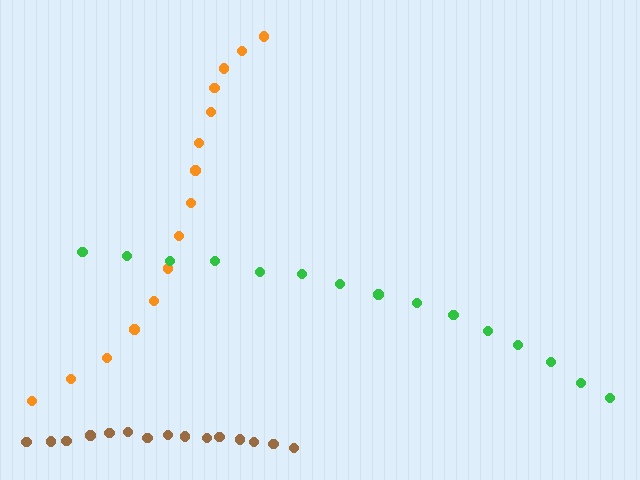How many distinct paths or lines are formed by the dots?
There are 3 distinct paths.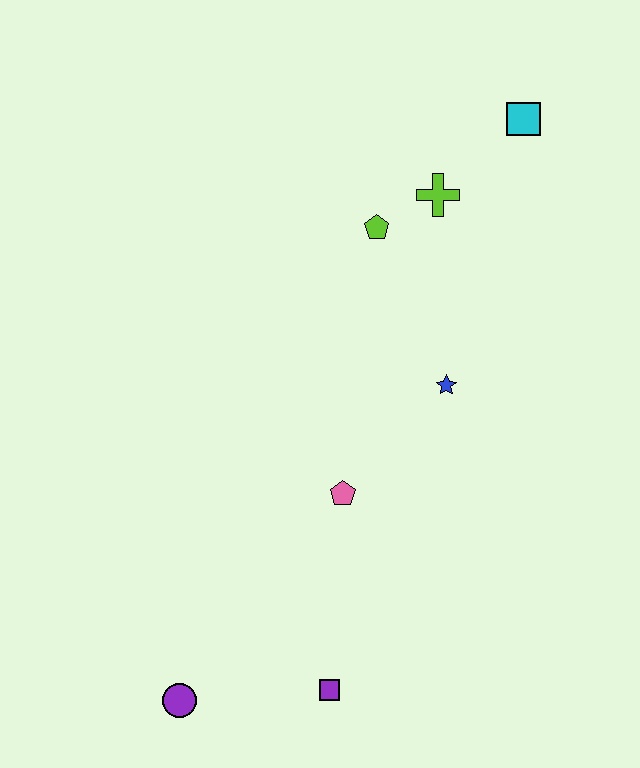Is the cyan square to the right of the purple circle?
Yes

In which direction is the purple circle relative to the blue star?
The purple circle is below the blue star.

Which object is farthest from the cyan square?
The purple circle is farthest from the cyan square.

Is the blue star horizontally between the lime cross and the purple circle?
No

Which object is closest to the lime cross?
The lime pentagon is closest to the lime cross.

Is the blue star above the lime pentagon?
No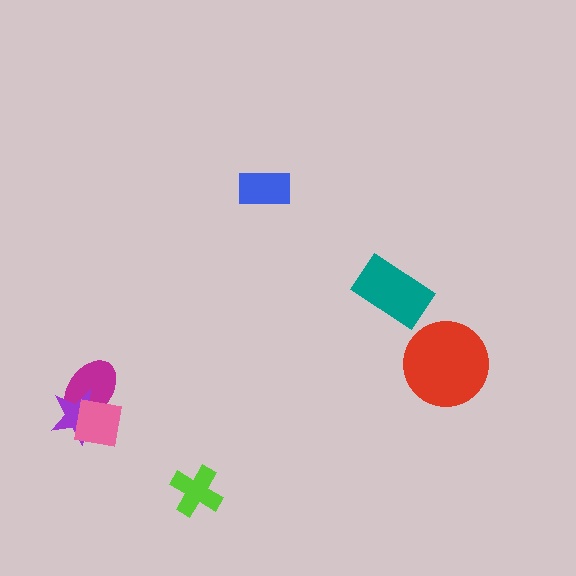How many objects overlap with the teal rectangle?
0 objects overlap with the teal rectangle.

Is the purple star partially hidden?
Yes, it is partially covered by another shape.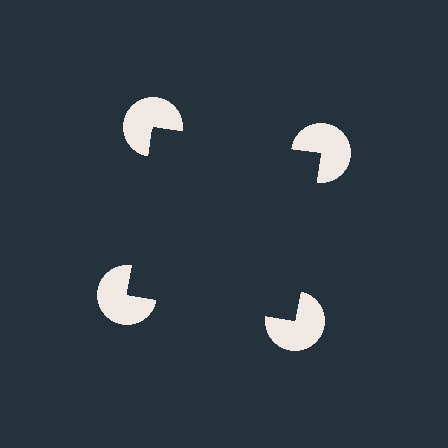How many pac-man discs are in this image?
There are 4 — one at each vertex of the illusory square.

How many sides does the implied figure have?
4 sides.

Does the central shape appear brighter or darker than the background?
It typically appears slightly darker than the background, even though no actual brightness change is drawn.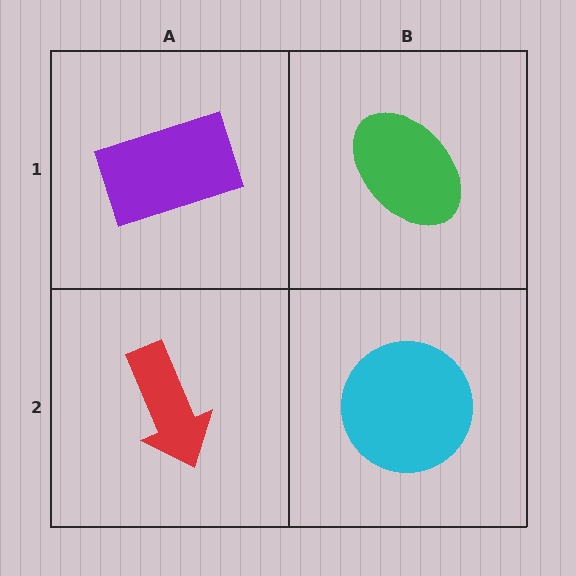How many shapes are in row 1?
2 shapes.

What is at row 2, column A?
A red arrow.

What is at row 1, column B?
A green ellipse.